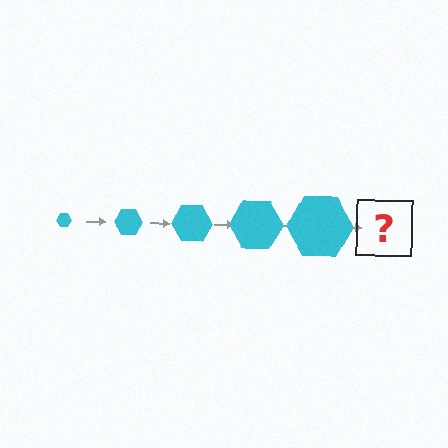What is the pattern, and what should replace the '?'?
The pattern is that the hexagon gets progressively larger each step. The '?' should be a cyan hexagon, larger than the previous one.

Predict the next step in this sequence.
The next step is a cyan hexagon, larger than the previous one.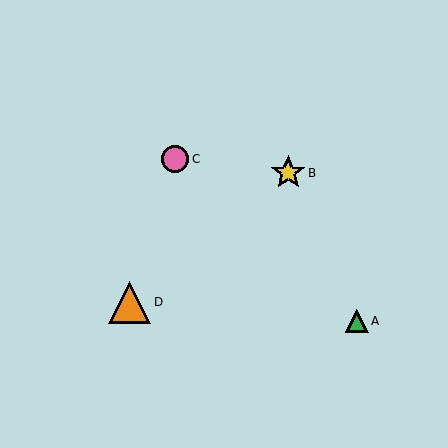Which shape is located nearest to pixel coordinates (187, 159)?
The pink circle (labeled C) at (175, 159) is nearest to that location.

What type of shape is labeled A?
Shape A is a green triangle.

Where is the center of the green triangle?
The center of the green triangle is at (357, 321).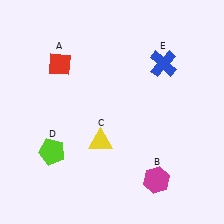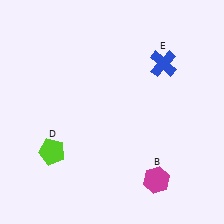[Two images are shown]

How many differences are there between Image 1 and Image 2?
There are 2 differences between the two images.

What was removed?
The yellow triangle (C), the red diamond (A) were removed in Image 2.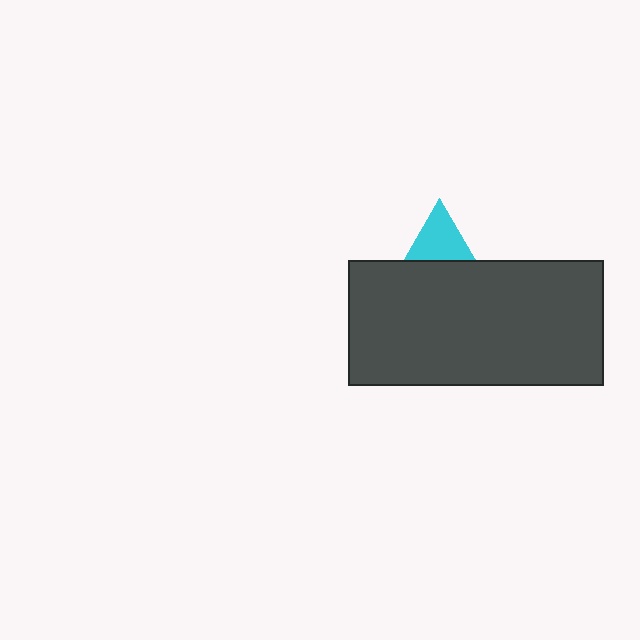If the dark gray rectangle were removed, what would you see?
You would see the complete cyan triangle.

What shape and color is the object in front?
The object in front is a dark gray rectangle.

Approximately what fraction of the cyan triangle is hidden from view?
Roughly 68% of the cyan triangle is hidden behind the dark gray rectangle.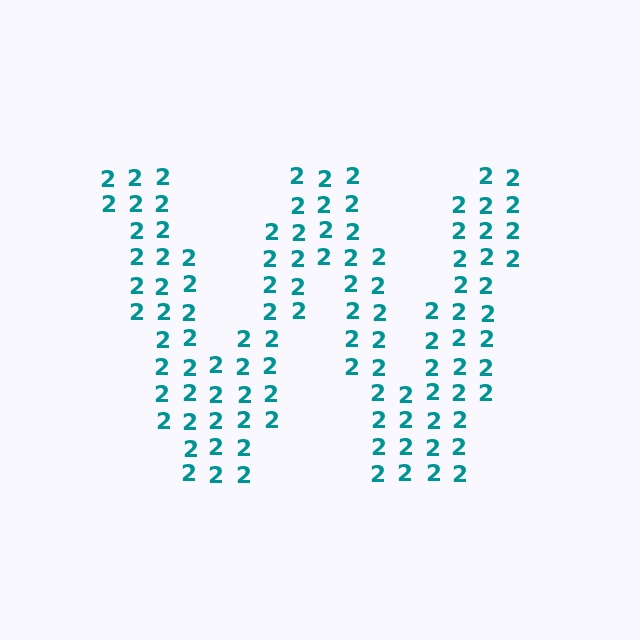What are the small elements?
The small elements are digit 2's.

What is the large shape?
The large shape is the letter W.